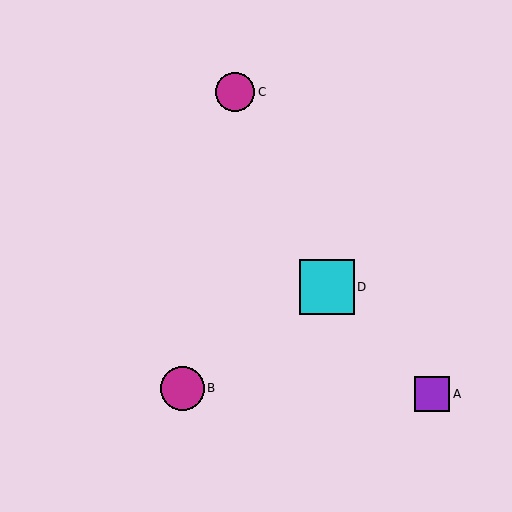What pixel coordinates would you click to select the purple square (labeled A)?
Click at (432, 394) to select the purple square A.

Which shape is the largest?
The cyan square (labeled D) is the largest.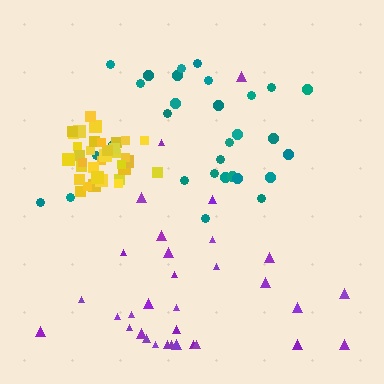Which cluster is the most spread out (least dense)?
Purple.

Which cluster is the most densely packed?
Yellow.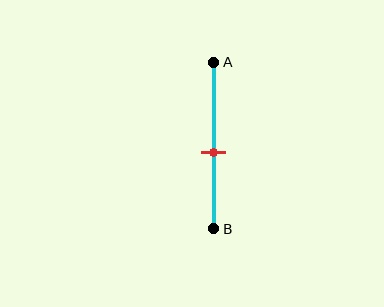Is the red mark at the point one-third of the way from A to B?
No, the mark is at about 55% from A, not at the 33% one-third point.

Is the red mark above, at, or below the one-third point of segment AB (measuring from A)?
The red mark is below the one-third point of segment AB.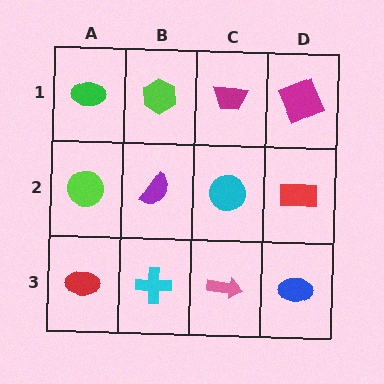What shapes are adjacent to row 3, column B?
A purple semicircle (row 2, column B), a red ellipse (row 3, column A), a pink arrow (row 3, column C).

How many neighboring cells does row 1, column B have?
3.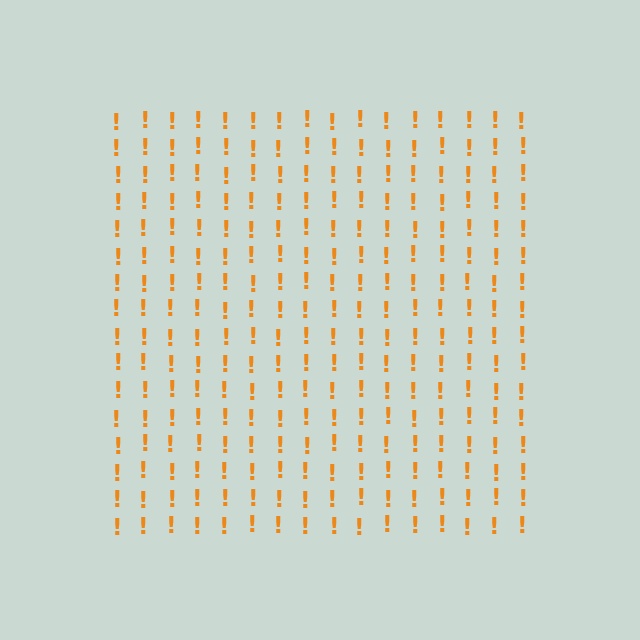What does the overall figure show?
The overall figure shows a square.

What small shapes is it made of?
It is made of small exclamation marks.